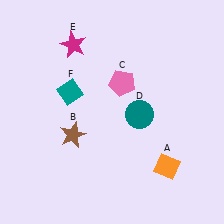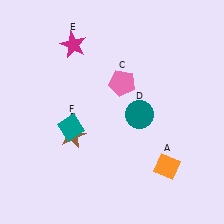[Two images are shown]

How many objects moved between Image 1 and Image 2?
1 object moved between the two images.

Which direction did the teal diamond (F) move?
The teal diamond (F) moved down.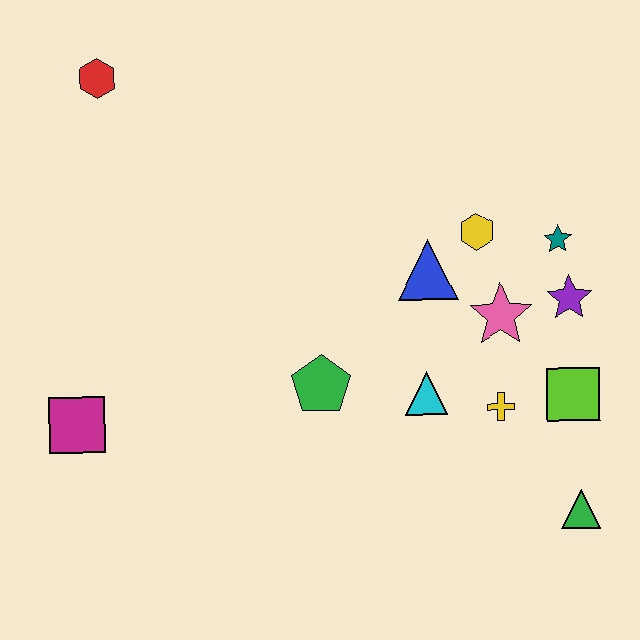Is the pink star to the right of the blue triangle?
Yes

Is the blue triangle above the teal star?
No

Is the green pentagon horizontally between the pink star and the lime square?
No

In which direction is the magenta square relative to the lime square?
The magenta square is to the left of the lime square.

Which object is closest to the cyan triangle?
The yellow cross is closest to the cyan triangle.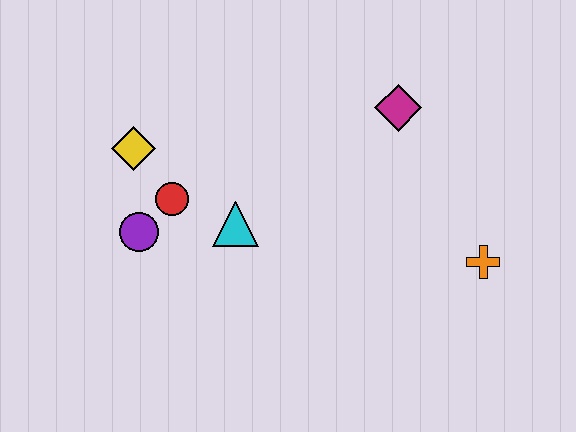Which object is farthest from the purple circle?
The orange cross is farthest from the purple circle.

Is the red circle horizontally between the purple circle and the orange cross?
Yes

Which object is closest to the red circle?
The purple circle is closest to the red circle.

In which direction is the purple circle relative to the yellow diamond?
The purple circle is below the yellow diamond.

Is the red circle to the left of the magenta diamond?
Yes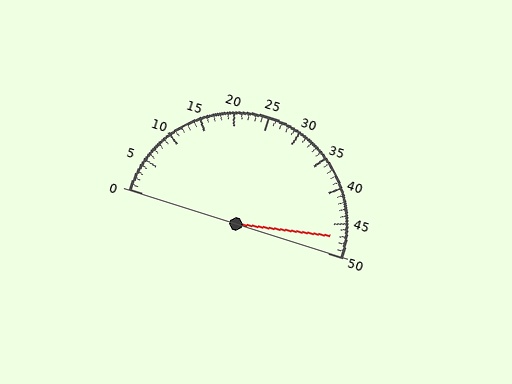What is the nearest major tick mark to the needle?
The nearest major tick mark is 45.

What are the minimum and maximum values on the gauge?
The gauge ranges from 0 to 50.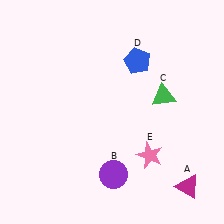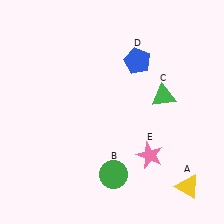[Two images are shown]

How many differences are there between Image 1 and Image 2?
There are 2 differences between the two images.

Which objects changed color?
A changed from magenta to yellow. B changed from purple to green.